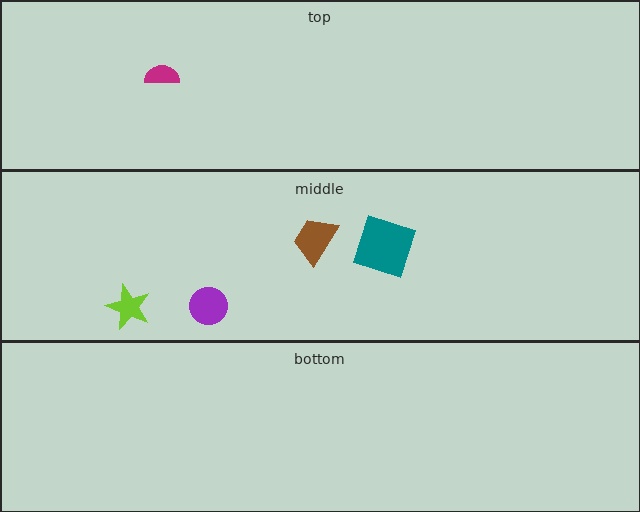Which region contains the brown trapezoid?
The middle region.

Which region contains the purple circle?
The middle region.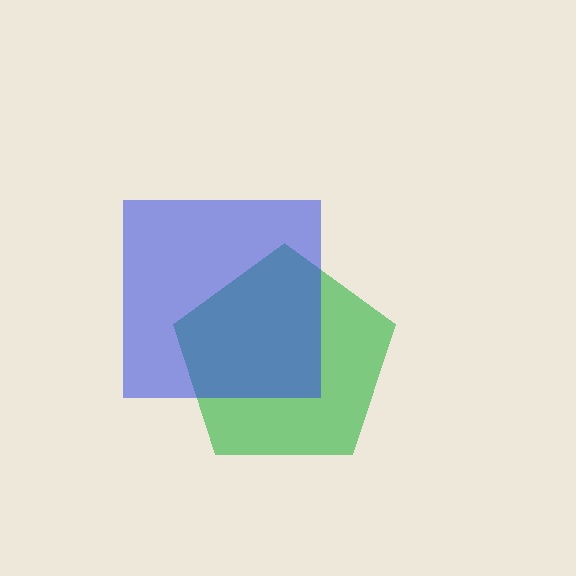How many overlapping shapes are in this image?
There are 2 overlapping shapes in the image.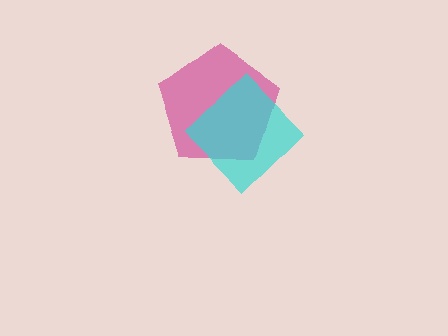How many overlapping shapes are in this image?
There are 2 overlapping shapes in the image.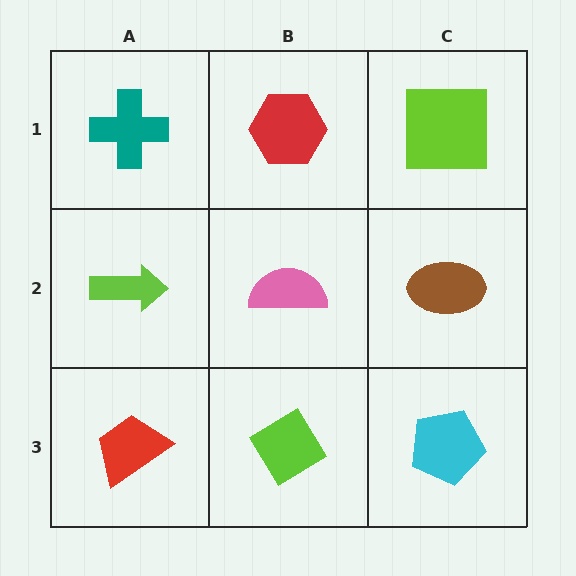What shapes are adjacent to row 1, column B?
A pink semicircle (row 2, column B), a teal cross (row 1, column A), a lime square (row 1, column C).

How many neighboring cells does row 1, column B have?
3.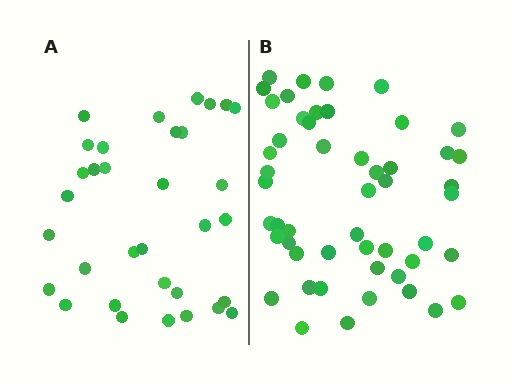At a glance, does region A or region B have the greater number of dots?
Region B (the right region) has more dots.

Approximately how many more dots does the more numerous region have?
Region B has approximately 20 more dots than region A.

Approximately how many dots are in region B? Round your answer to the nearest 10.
About 50 dots. (The exact count is 51, which rounds to 50.)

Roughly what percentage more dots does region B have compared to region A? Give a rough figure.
About 55% more.